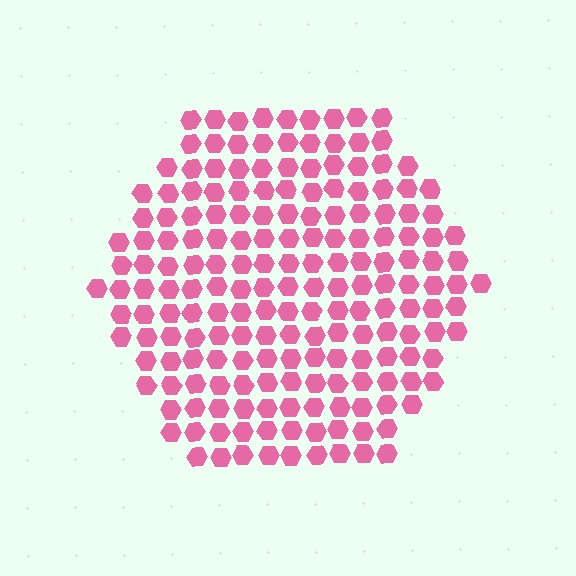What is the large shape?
The large shape is a hexagon.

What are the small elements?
The small elements are hexagons.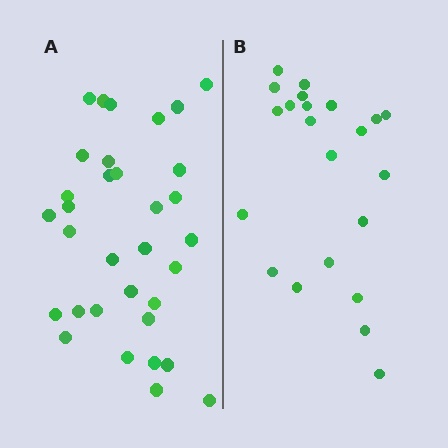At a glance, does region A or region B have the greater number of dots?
Region A (the left region) has more dots.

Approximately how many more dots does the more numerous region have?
Region A has roughly 12 or so more dots than region B.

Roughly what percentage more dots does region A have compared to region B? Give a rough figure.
About 50% more.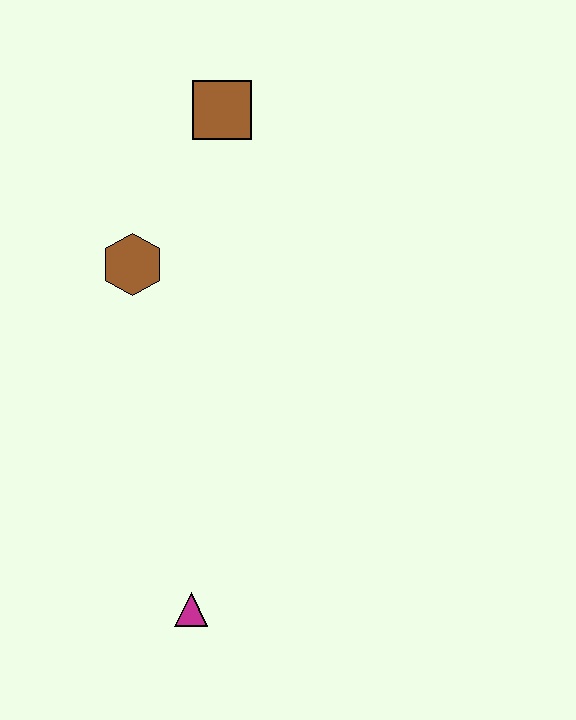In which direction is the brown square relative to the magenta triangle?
The brown square is above the magenta triangle.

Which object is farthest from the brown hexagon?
The magenta triangle is farthest from the brown hexagon.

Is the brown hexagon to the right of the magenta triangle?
No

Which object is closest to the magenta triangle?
The brown hexagon is closest to the magenta triangle.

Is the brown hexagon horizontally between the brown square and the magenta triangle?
No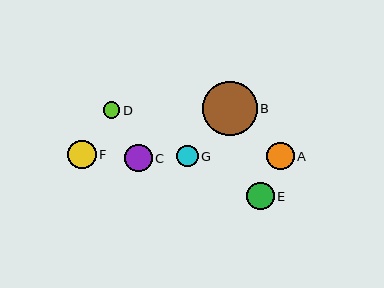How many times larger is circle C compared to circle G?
Circle C is approximately 1.3 times the size of circle G.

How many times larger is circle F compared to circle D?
Circle F is approximately 1.7 times the size of circle D.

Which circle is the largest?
Circle B is the largest with a size of approximately 55 pixels.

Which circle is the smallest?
Circle D is the smallest with a size of approximately 17 pixels.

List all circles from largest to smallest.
From largest to smallest: B, F, E, A, C, G, D.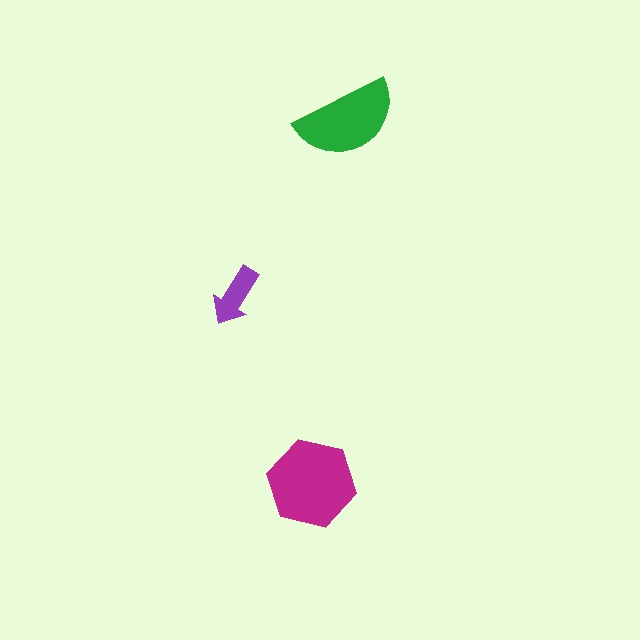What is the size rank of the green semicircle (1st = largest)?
2nd.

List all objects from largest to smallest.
The magenta hexagon, the green semicircle, the purple arrow.